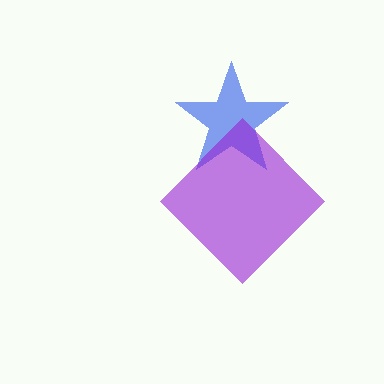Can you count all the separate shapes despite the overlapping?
Yes, there are 2 separate shapes.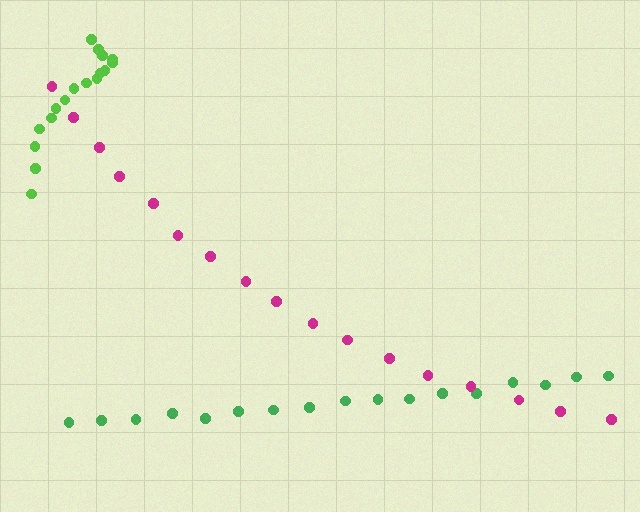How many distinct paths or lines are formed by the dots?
There are 3 distinct paths.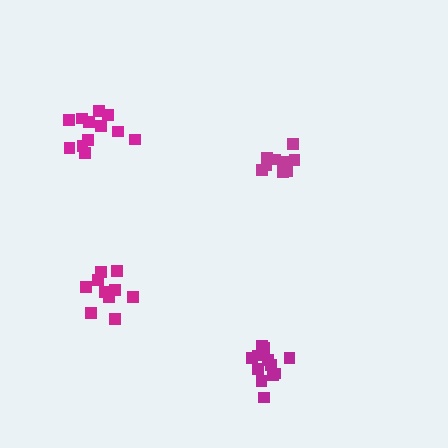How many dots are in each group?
Group 1: 12 dots, Group 2: 9 dots, Group 3: 12 dots, Group 4: 10 dots (43 total).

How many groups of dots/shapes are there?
There are 4 groups.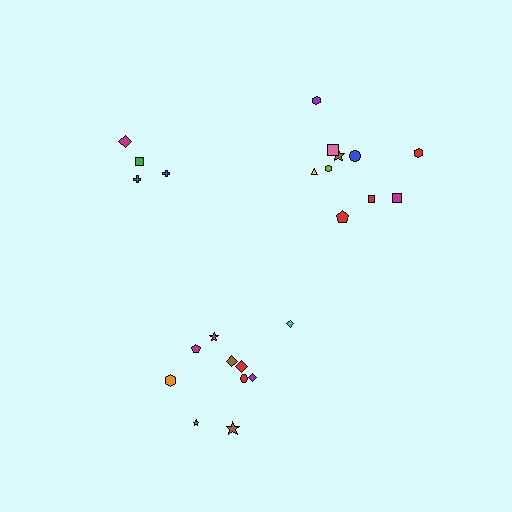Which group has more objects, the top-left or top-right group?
The top-right group.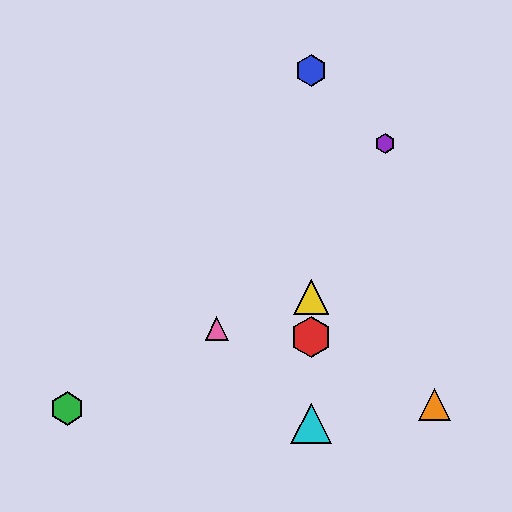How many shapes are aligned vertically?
4 shapes (the red hexagon, the blue hexagon, the yellow triangle, the cyan triangle) are aligned vertically.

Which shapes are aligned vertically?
The red hexagon, the blue hexagon, the yellow triangle, the cyan triangle are aligned vertically.